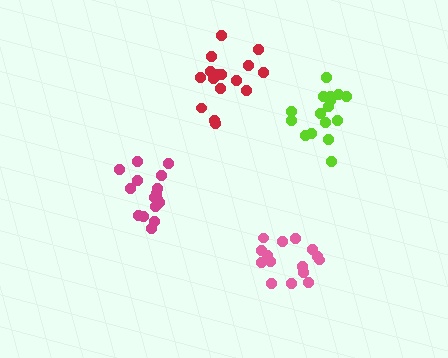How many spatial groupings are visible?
There are 4 spatial groupings.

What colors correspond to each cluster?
The clusters are colored: lime, magenta, pink, red.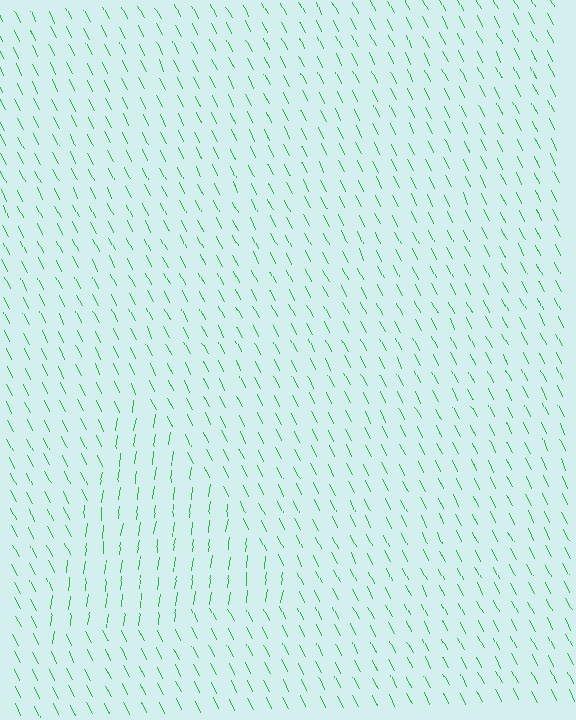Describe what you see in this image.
The image is filled with small green line segments. A triangle region in the image has lines oriented differently from the surrounding lines, creating a visible texture boundary.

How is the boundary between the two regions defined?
The boundary is defined purely by a change in line orientation (approximately 34 degrees difference). All lines are the same color and thickness.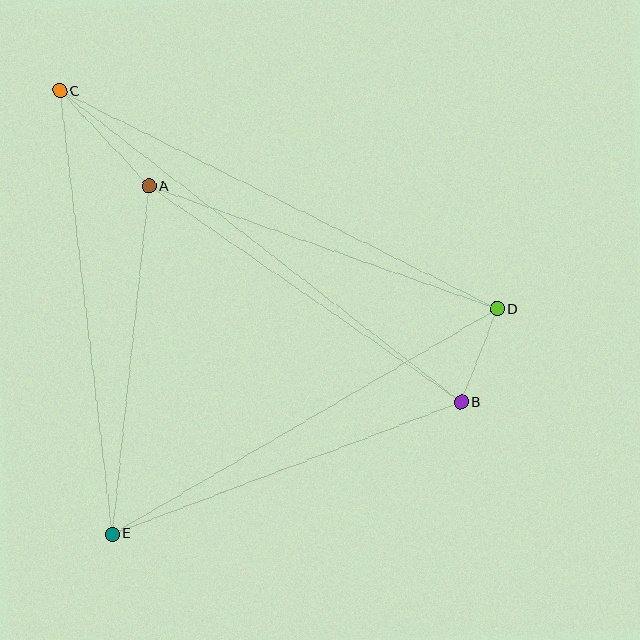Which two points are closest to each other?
Points B and D are closest to each other.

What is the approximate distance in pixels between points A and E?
The distance between A and E is approximately 350 pixels.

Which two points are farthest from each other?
Points B and C are farthest from each other.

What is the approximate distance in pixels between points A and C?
The distance between A and C is approximately 130 pixels.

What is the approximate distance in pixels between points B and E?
The distance between B and E is approximately 373 pixels.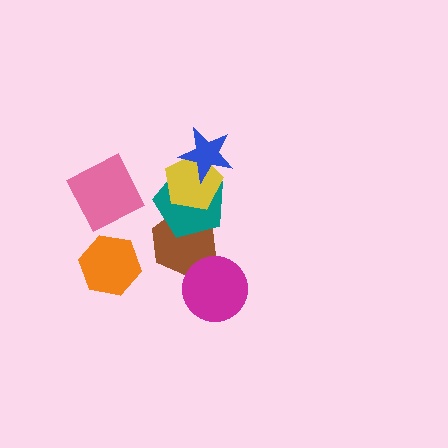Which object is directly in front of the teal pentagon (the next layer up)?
The yellow pentagon is directly in front of the teal pentagon.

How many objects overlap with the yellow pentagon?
2 objects overlap with the yellow pentagon.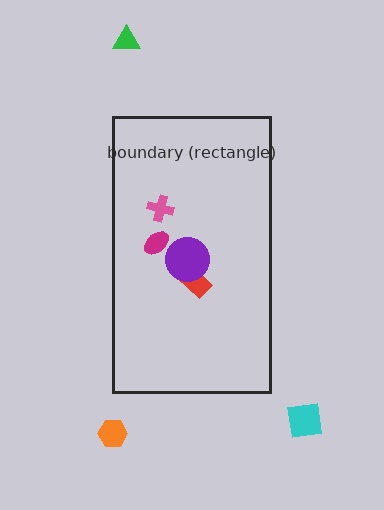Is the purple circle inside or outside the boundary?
Inside.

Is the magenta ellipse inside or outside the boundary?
Inside.